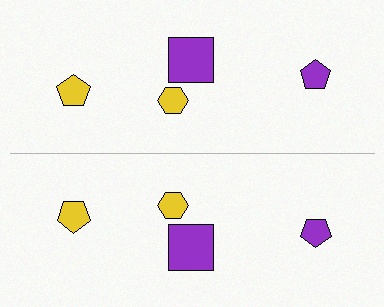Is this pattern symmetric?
Yes, this pattern has bilateral (reflection) symmetry.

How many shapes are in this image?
There are 8 shapes in this image.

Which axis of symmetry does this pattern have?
The pattern has a horizontal axis of symmetry running through the center of the image.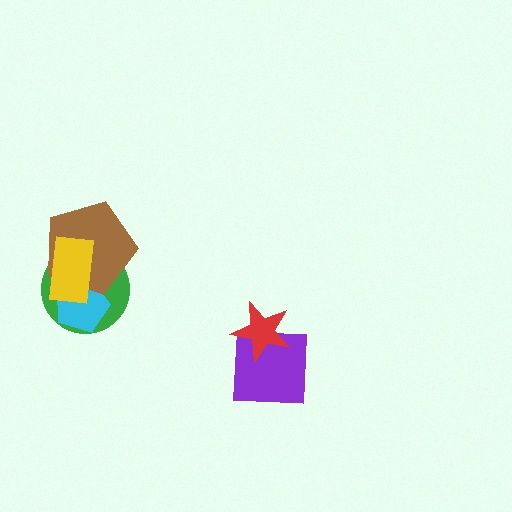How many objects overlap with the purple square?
1 object overlaps with the purple square.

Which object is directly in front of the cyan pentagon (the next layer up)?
The brown pentagon is directly in front of the cyan pentagon.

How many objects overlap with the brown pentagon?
3 objects overlap with the brown pentagon.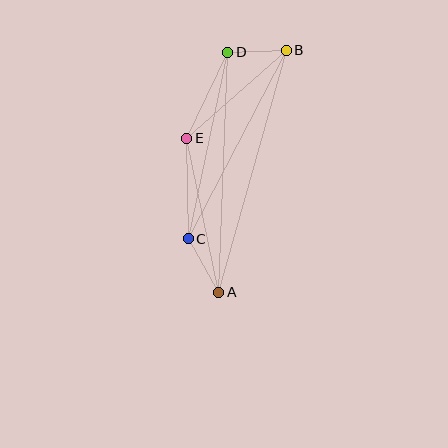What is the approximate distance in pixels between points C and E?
The distance between C and E is approximately 100 pixels.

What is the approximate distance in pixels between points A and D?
The distance between A and D is approximately 240 pixels.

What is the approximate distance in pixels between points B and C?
The distance between B and C is approximately 213 pixels.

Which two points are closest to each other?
Points B and D are closest to each other.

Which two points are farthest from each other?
Points A and B are farthest from each other.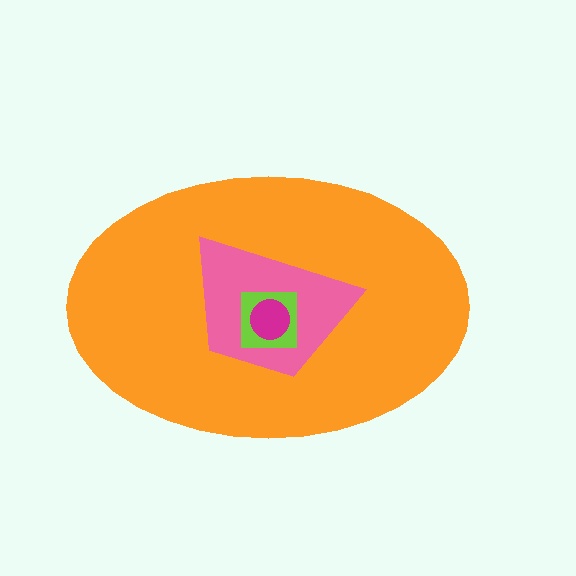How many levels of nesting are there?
4.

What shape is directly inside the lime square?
The magenta circle.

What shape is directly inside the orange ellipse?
The pink trapezoid.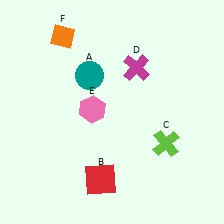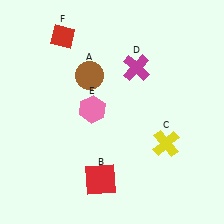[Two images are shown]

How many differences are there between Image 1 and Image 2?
There are 3 differences between the two images.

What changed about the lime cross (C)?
In Image 1, C is lime. In Image 2, it changed to yellow.